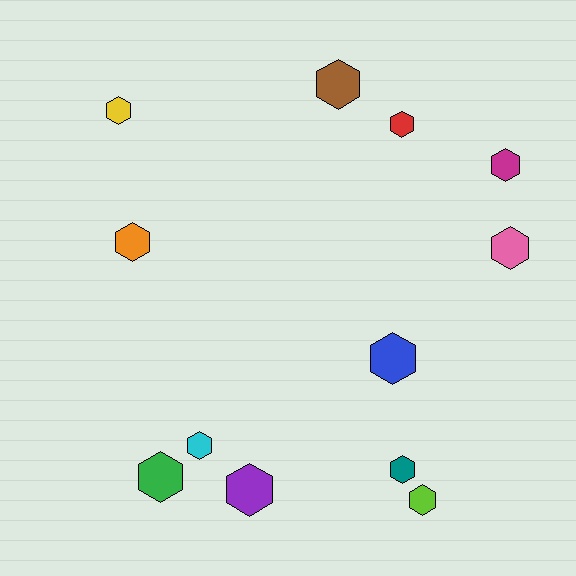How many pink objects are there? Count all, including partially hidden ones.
There is 1 pink object.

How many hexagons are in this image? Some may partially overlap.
There are 12 hexagons.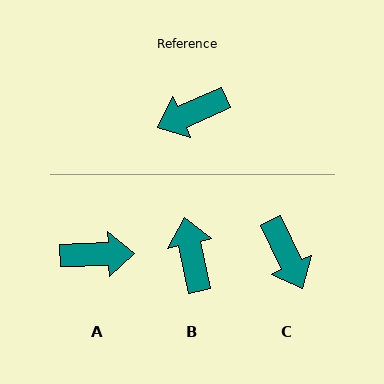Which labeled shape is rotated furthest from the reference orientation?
A, about 158 degrees away.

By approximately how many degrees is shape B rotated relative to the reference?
Approximately 101 degrees clockwise.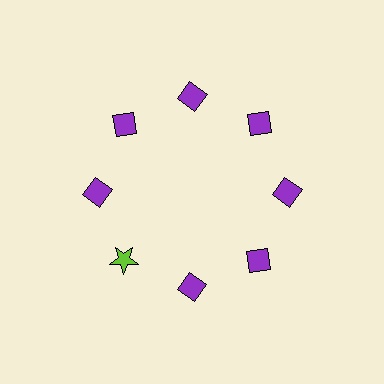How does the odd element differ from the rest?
It differs in both color (lime instead of purple) and shape (star instead of diamond).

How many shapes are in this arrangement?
There are 8 shapes arranged in a ring pattern.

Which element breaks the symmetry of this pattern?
The lime star at roughly the 8 o'clock position breaks the symmetry. All other shapes are purple diamonds.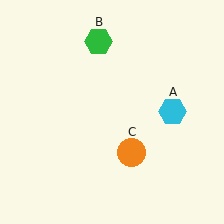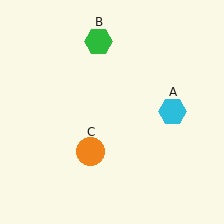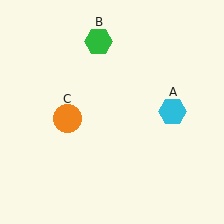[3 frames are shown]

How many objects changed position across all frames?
1 object changed position: orange circle (object C).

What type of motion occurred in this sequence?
The orange circle (object C) rotated clockwise around the center of the scene.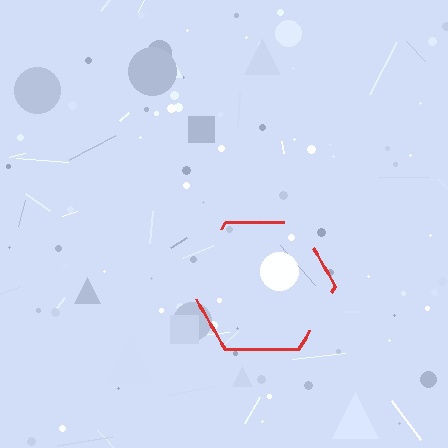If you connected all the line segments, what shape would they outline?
They would outline a hexagon.